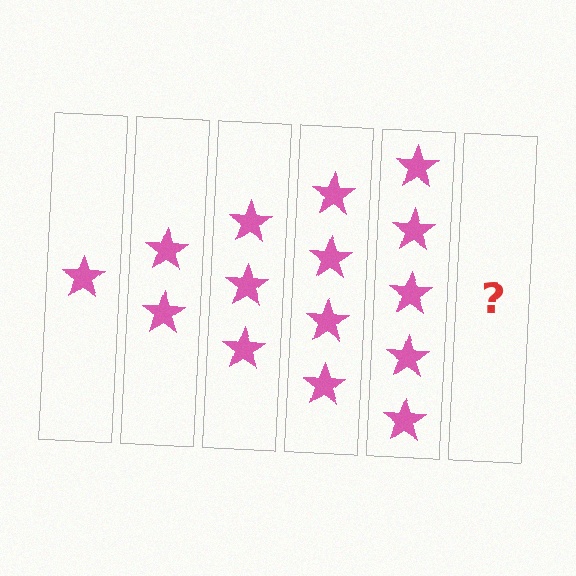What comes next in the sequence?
The next element should be 6 stars.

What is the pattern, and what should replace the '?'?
The pattern is that each step adds one more star. The '?' should be 6 stars.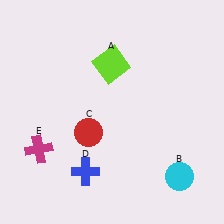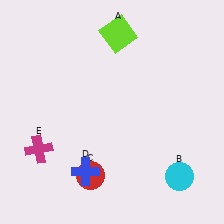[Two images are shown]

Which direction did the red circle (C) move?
The red circle (C) moved down.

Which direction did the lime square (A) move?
The lime square (A) moved up.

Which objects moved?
The objects that moved are: the lime square (A), the red circle (C).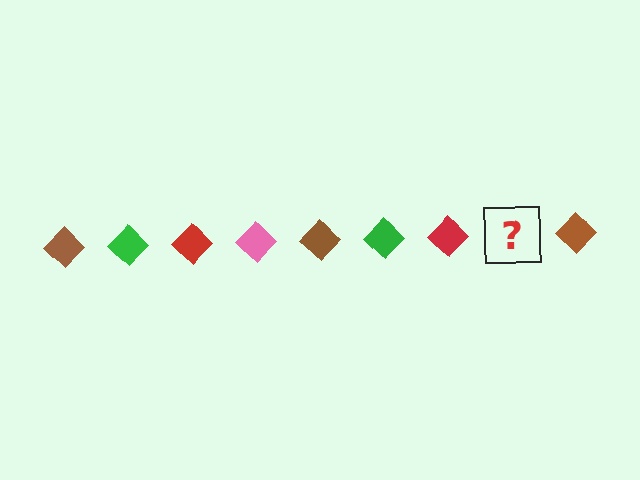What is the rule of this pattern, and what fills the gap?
The rule is that the pattern cycles through brown, green, red, pink diamonds. The gap should be filled with a pink diamond.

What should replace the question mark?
The question mark should be replaced with a pink diamond.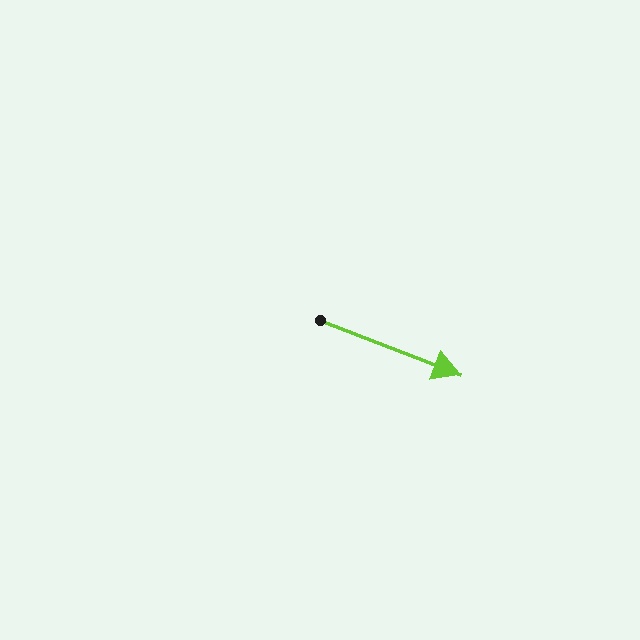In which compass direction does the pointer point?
East.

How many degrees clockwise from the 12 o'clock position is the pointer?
Approximately 111 degrees.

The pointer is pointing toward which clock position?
Roughly 4 o'clock.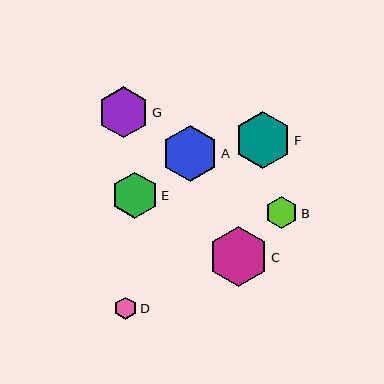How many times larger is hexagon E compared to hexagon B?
Hexagon E is approximately 1.4 times the size of hexagon B.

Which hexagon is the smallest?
Hexagon D is the smallest with a size of approximately 22 pixels.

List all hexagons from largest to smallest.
From largest to smallest: C, F, A, G, E, B, D.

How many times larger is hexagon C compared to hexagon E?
Hexagon C is approximately 1.3 times the size of hexagon E.